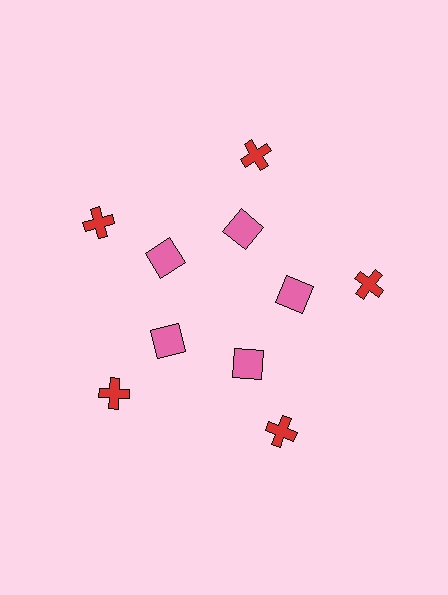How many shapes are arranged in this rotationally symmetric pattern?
There are 10 shapes, arranged in 5 groups of 2.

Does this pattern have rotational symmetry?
Yes, this pattern has 5-fold rotational symmetry. It looks the same after rotating 72 degrees around the center.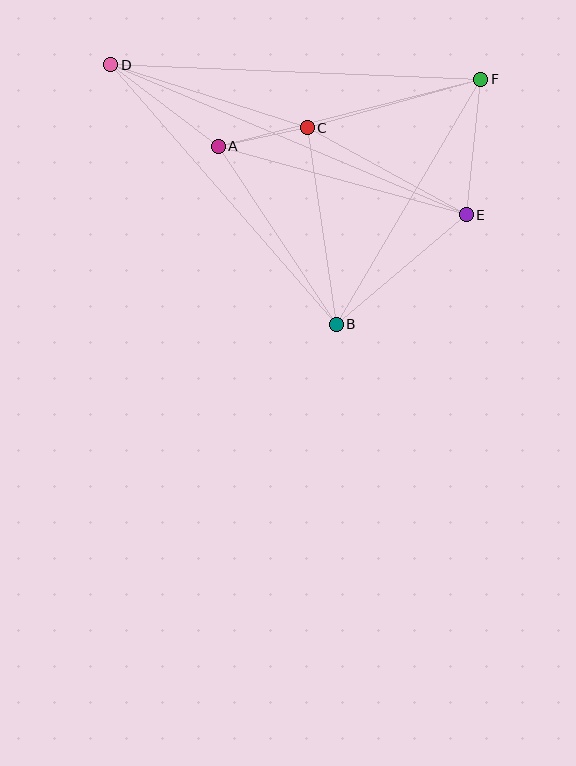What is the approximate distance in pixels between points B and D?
The distance between B and D is approximately 344 pixels.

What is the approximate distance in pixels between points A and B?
The distance between A and B is approximately 214 pixels.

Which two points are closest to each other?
Points A and C are closest to each other.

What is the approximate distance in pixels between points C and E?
The distance between C and E is approximately 181 pixels.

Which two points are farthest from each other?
Points D and E are farthest from each other.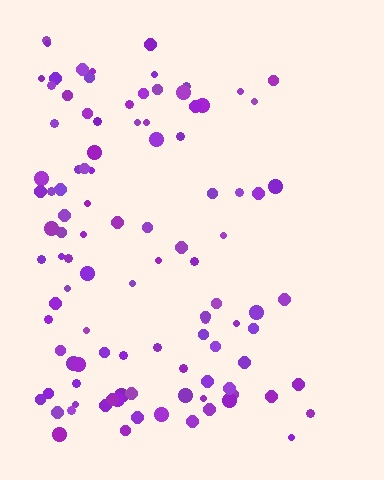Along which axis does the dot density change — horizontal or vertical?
Horizontal.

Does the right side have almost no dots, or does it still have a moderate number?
Still a moderate number, just noticeably fewer than the left.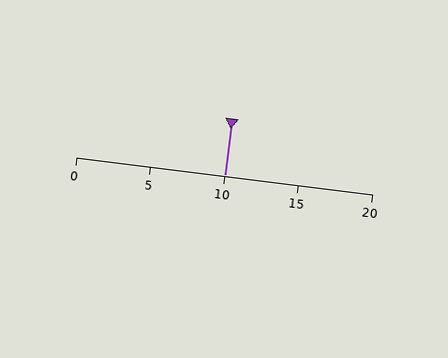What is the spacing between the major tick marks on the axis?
The major ticks are spaced 5 apart.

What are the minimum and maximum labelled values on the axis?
The axis runs from 0 to 20.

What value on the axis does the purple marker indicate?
The marker indicates approximately 10.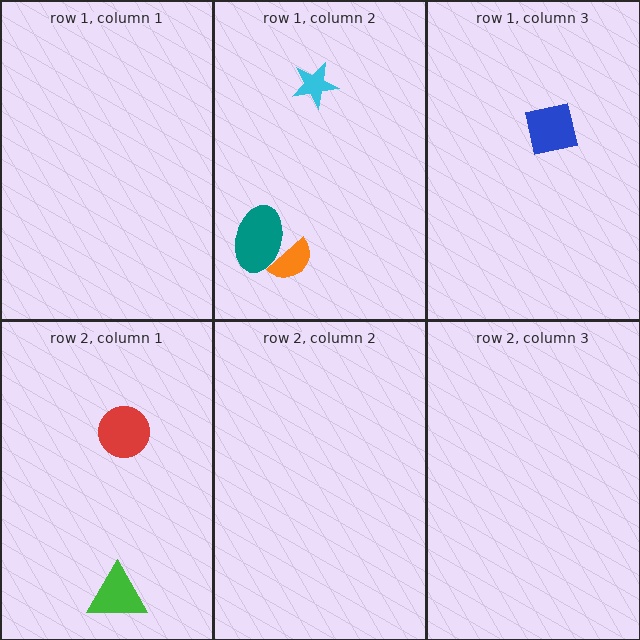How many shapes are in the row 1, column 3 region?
1.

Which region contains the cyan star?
The row 1, column 2 region.